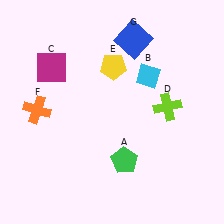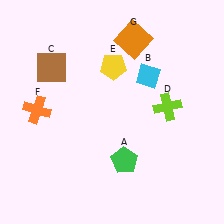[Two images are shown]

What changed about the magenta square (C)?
In Image 1, C is magenta. In Image 2, it changed to brown.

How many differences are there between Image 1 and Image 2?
There are 2 differences between the two images.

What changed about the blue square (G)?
In Image 1, G is blue. In Image 2, it changed to orange.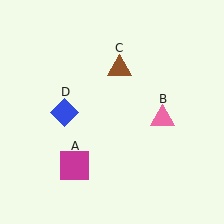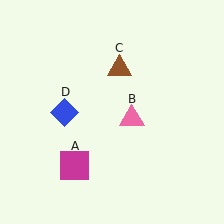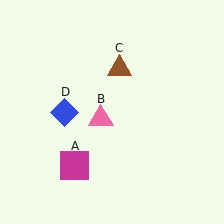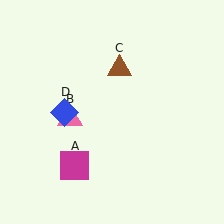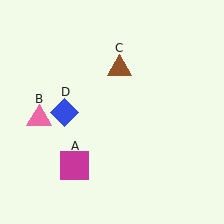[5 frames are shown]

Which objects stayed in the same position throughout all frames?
Magenta square (object A) and brown triangle (object C) and blue diamond (object D) remained stationary.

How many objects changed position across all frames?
1 object changed position: pink triangle (object B).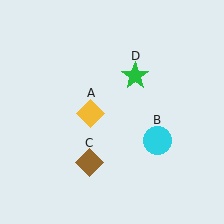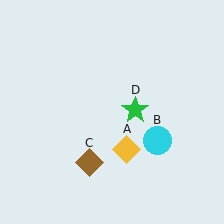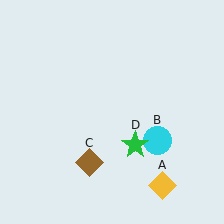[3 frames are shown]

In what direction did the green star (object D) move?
The green star (object D) moved down.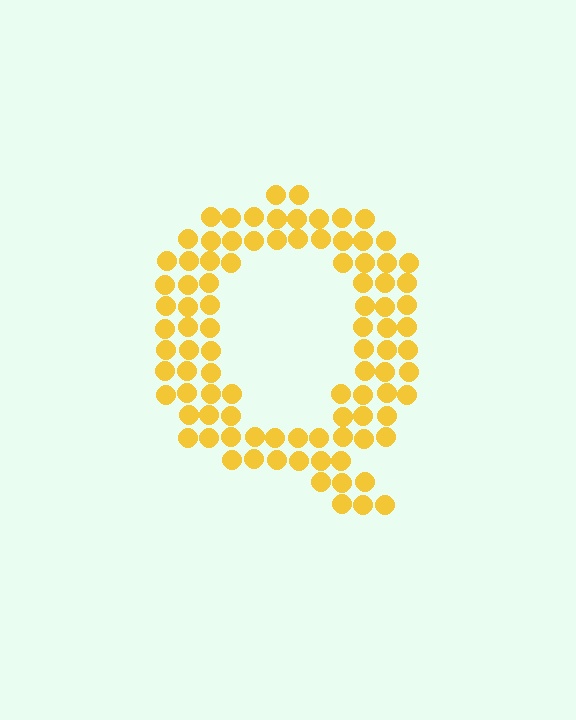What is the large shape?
The large shape is the letter Q.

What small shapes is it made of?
It is made of small circles.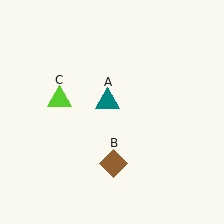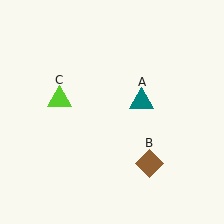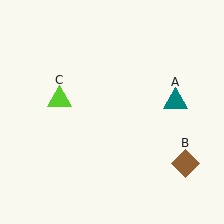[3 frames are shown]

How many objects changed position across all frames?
2 objects changed position: teal triangle (object A), brown diamond (object B).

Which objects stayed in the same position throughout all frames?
Lime triangle (object C) remained stationary.